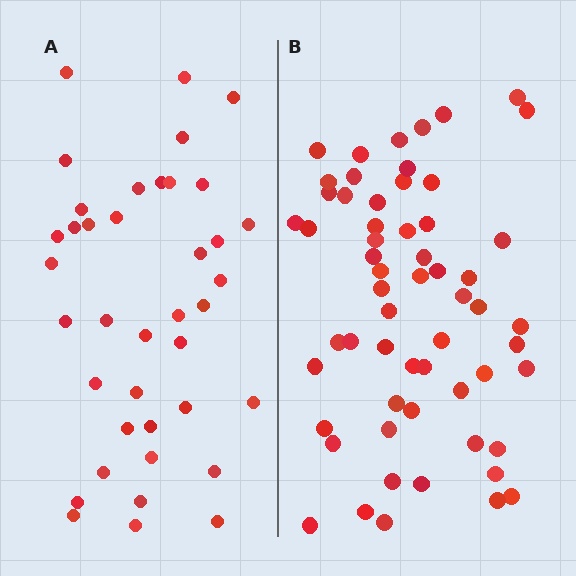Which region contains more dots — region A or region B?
Region B (the right region) has more dots.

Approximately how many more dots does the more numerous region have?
Region B has approximately 20 more dots than region A.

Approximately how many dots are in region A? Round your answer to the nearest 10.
About 40 dots. (The exact count is 39, which rounds to 40.)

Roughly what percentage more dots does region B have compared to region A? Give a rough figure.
About 50% more.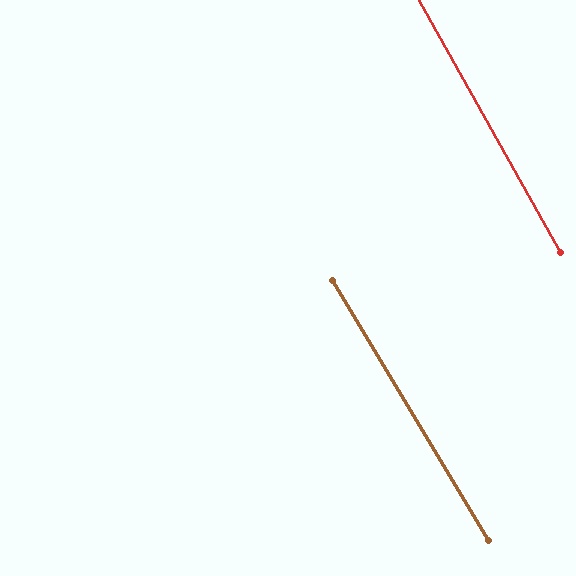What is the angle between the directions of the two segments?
Approximately 2 degrees.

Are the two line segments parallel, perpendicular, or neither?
Parallel — their directions differ by only 1.7°.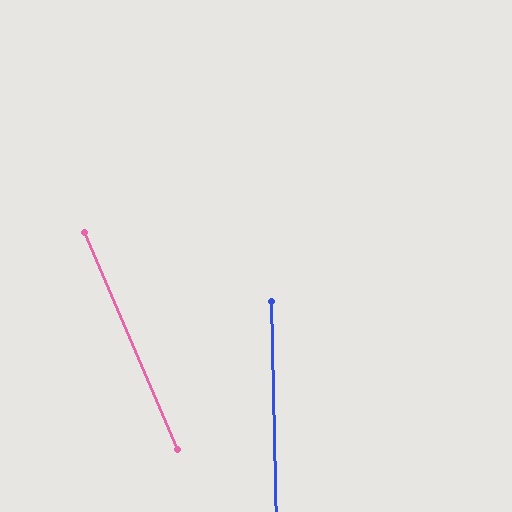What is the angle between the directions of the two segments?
Approximately 22 degrees.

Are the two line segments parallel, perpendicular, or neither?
Neither parallel nor perpendicular — they differ by about 22°.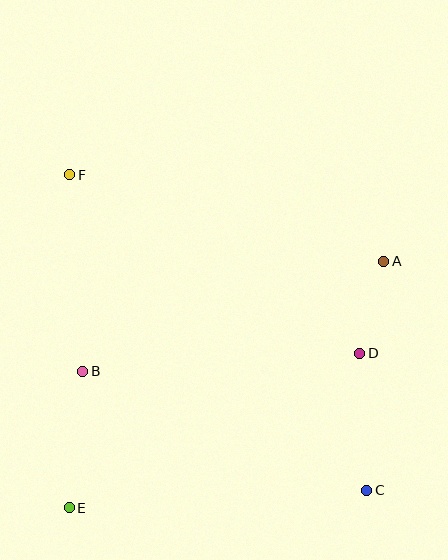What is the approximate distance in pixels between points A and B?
The distance between A and B is approximately 321 pixels.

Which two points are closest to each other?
Points A and D are closest to each other.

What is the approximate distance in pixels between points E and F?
The distance between E and F is approximately 333 pixels.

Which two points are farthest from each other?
Points C and F are farthest from each other.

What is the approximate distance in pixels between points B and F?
The distance between B and F is approximately 197 pixels.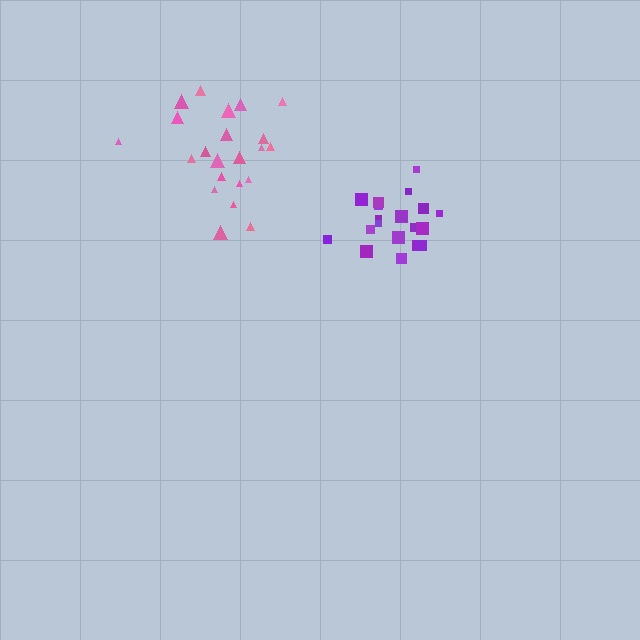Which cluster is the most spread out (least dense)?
Pink.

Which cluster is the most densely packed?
Purple.